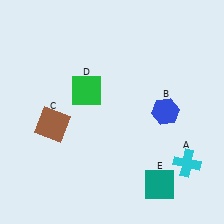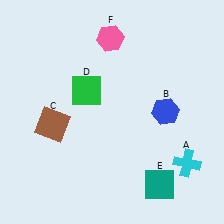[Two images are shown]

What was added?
A pink hexagon (F) was added in Image 2.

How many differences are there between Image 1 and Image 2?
There is 1 difference between the two images.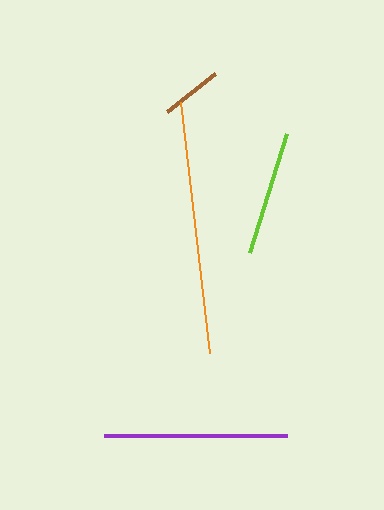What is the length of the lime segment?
The lime segment is approximately 124 pixels long.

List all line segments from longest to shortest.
From longest to shortest: orange, purple, lime, brown.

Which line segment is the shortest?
The brown line is the shortest at approximately 62 pixels.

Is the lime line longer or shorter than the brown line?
The lime line is longer than the brown line.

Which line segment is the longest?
The orange line is the longest at approximately 252 pixels.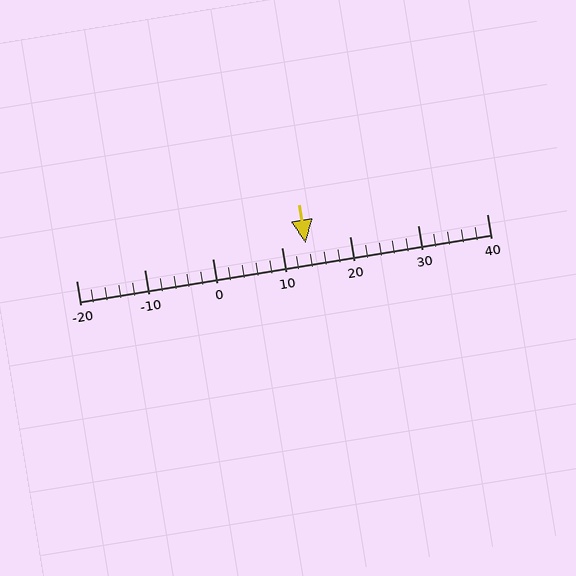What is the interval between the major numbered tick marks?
The major tick marks are spaced 10 units apart.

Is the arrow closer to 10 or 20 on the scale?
The arrow is closer to 10.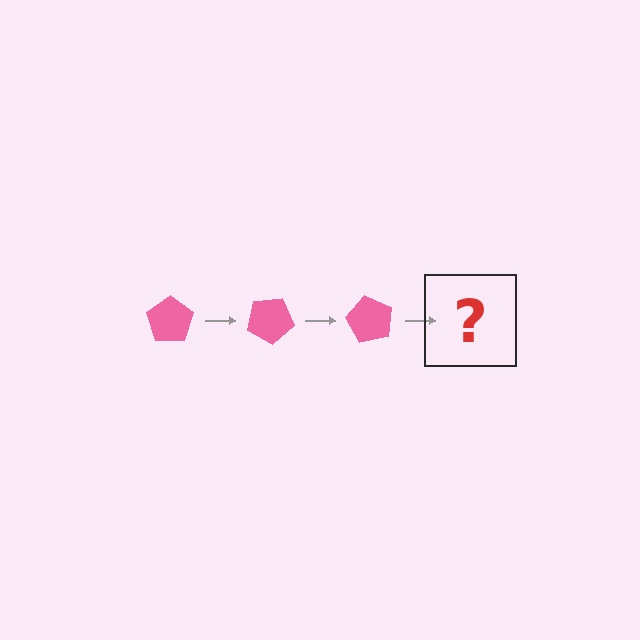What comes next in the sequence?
The next element should be a pink pentagon rotated 90 degrees.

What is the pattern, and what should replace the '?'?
The pattern is that the pentagon rotates 30 degrees each step. The '?' should be a pink pentagon rotated 90 degrees.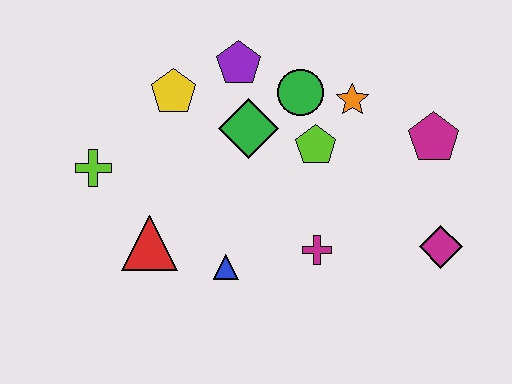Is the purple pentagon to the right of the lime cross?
Yes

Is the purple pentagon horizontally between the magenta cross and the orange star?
No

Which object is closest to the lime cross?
The red triangle is closest to the lime cross.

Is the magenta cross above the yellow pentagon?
No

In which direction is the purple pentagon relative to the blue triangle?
The purple pentagon is above the blue triangle.